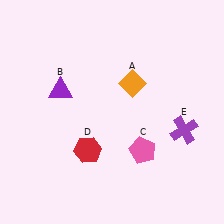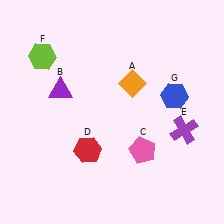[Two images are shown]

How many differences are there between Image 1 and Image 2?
There are 2 differences between the two images.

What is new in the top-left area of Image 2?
A lime hexagon (F) was added in the top-left area of Image 2.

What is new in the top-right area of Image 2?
A blue hexagon (G) was added in the top-right area of Image 2.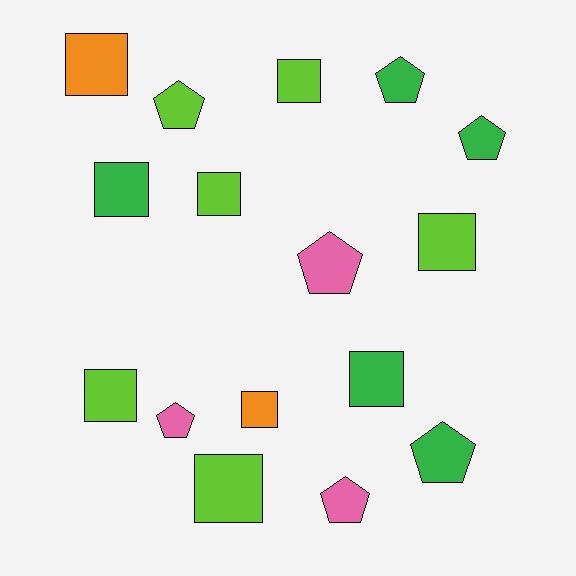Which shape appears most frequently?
Square, with 9 objects.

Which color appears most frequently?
Lime, with 6 objects.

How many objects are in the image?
There are 16 objects.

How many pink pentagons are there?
There are 3 pink pentagons.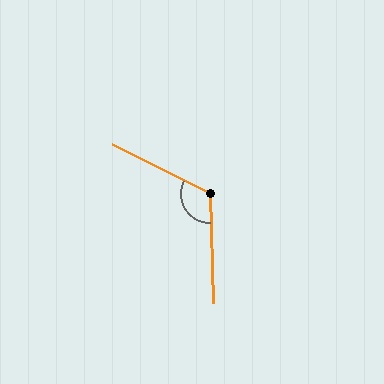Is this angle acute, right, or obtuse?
It is obtuse.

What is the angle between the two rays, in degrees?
Approximately 119 degrees.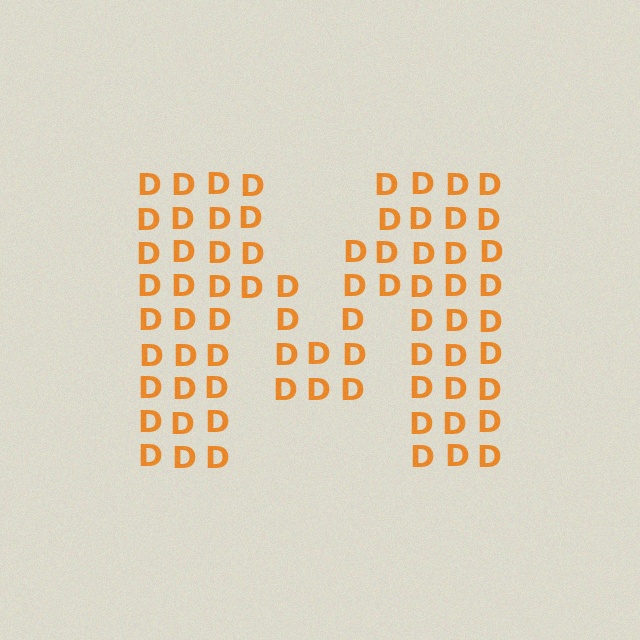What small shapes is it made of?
It is made of small letter D's.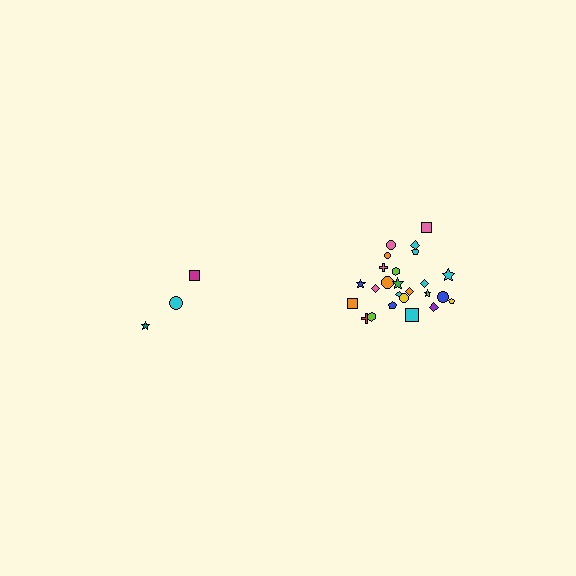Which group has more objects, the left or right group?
The right group.